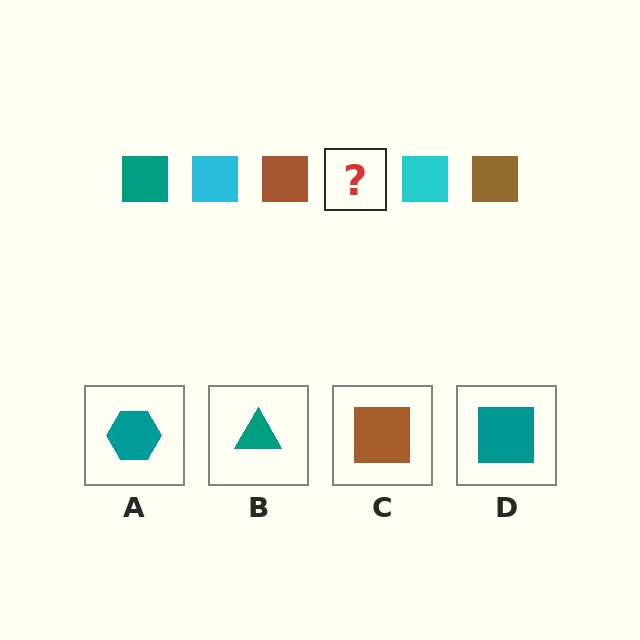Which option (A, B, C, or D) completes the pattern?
D.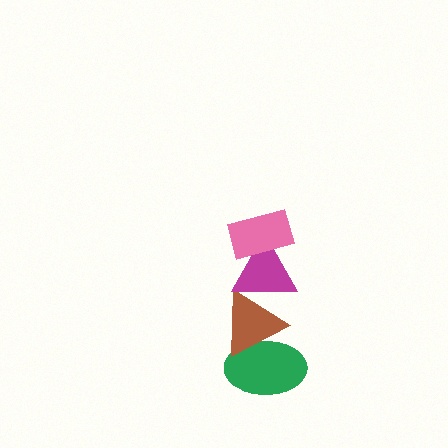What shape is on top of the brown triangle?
The magenta triangle is on top of the brown triangle.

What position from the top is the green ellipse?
The green ellipse is 4th from the top.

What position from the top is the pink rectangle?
The pink rectangle is 1st from the top.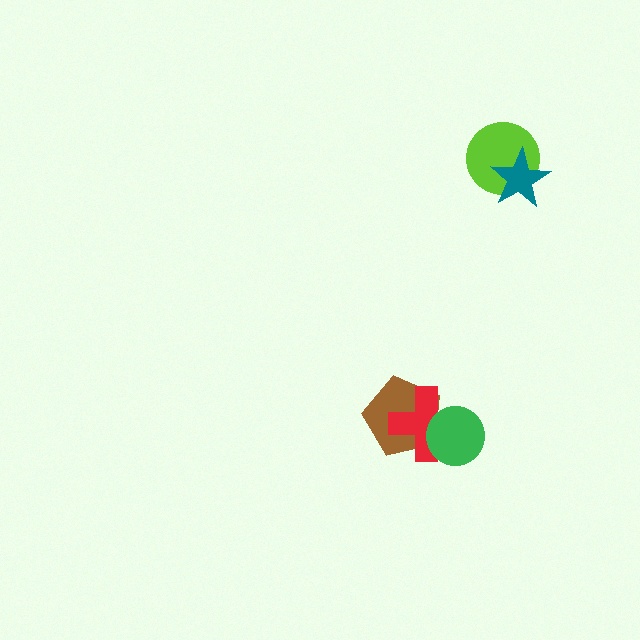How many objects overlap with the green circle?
2 objects overlap with the green circle.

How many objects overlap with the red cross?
2 objects overlap with the red cross.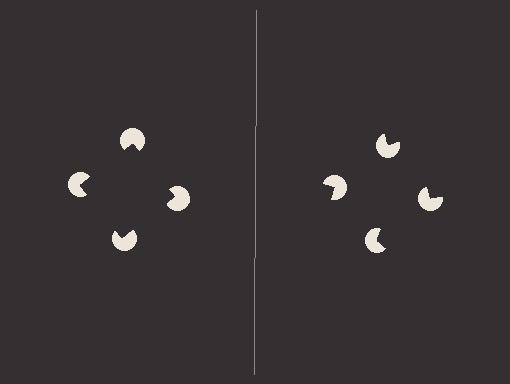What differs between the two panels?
The pac-man discs are positioned identically on both sides; only the wedge orientations differ. On the left they align to a square; on the right they are misaligned.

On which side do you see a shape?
An illusory square appears on the left side. On the right side the wedge cuts are rotated, so no coherent shape forms.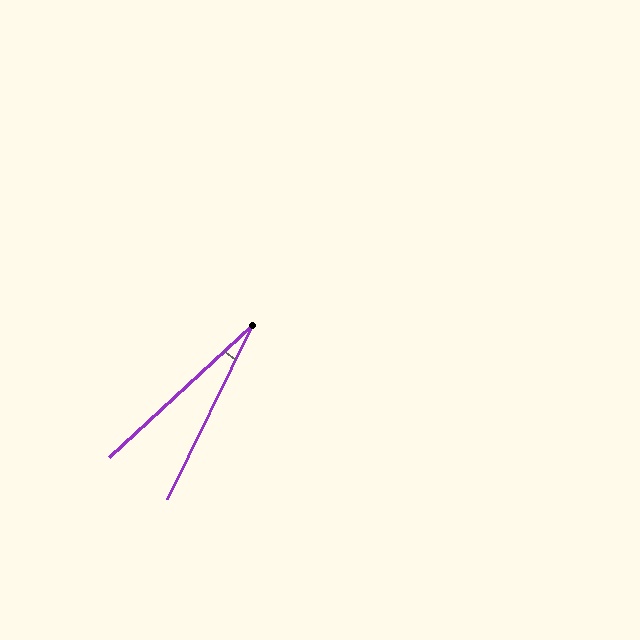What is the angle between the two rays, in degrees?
Approximately 21 degrees.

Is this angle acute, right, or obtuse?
It is acute.